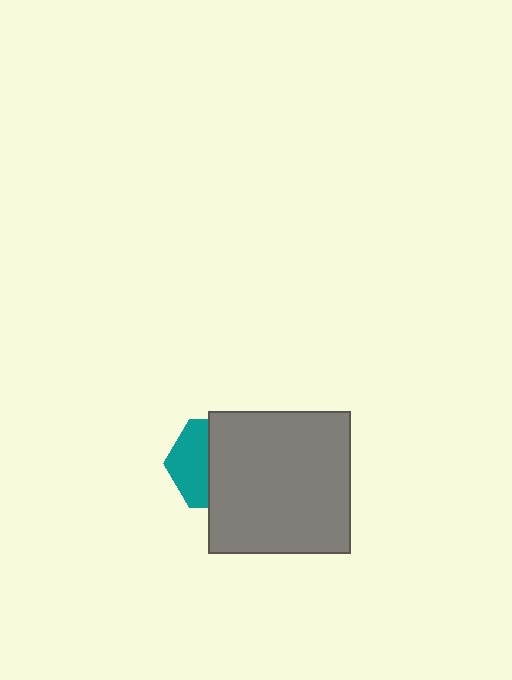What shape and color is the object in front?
The object in front is a gray square.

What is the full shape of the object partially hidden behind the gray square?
The partially hidden object is a teal hexagon.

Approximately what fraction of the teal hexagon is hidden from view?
Roughly 59% of the teal hexagon is hidden behind the gray square.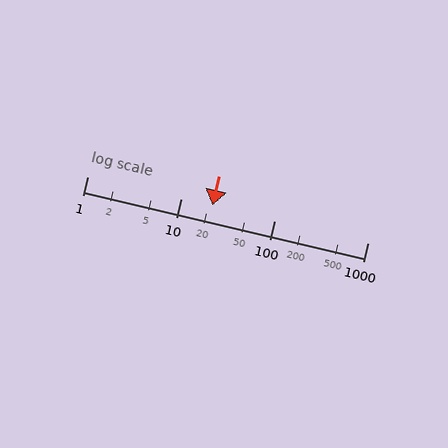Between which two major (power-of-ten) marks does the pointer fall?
The pointer is between 10 and 100.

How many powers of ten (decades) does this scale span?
The scale spans 3 decades, from 1 to 1000.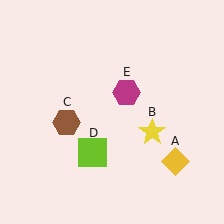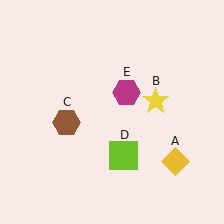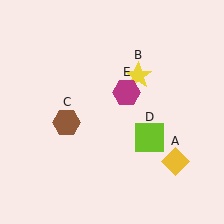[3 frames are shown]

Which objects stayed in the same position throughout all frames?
Yellow diamond (object A) and brown hexagon (object C) and magenta hexagon (object E) remained stationary.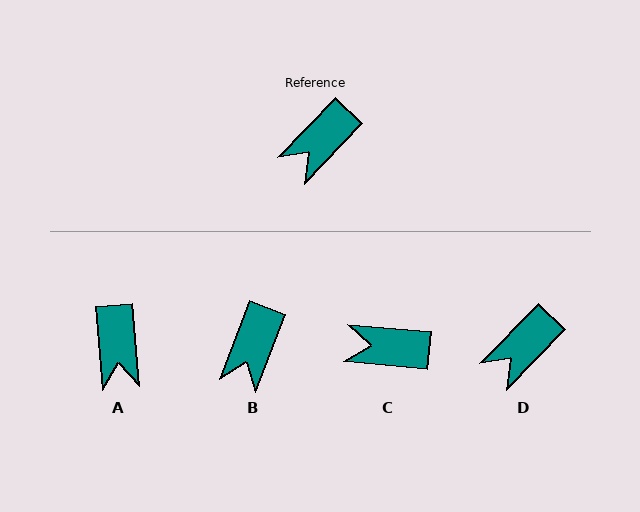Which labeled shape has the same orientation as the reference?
D.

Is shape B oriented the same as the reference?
No, it is off by about 23 degrees.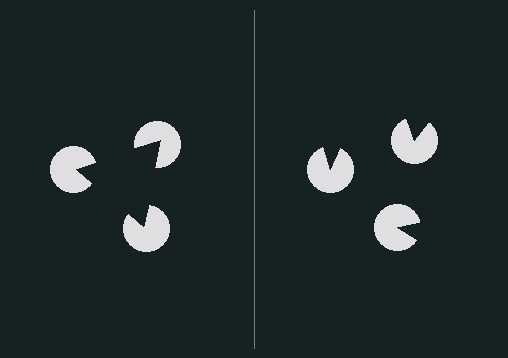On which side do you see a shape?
An illusory triangle appears on the left side. On the right side the wedge cuts are rotated, so no coherent shape forms.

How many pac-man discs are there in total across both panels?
6 — 3 on each side.